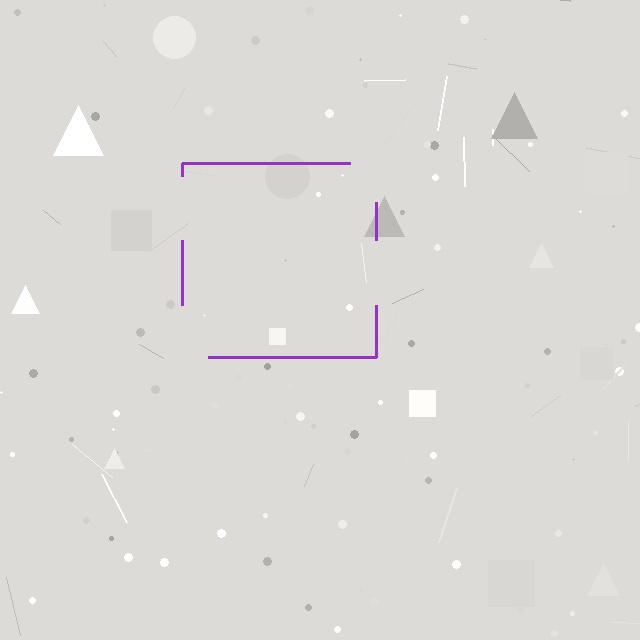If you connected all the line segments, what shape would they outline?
They would outline a square.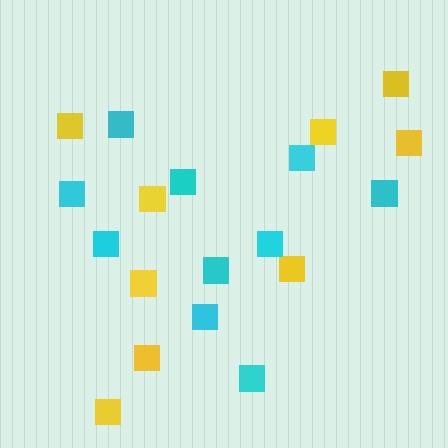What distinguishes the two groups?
There are 2 groups: one group of yellow squares (9) and one group of cyan squares (10).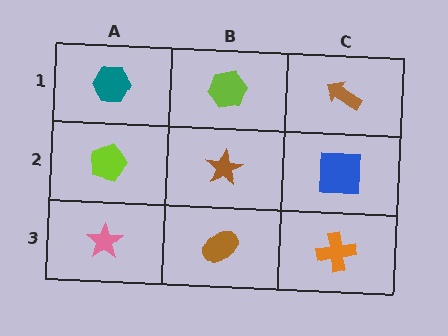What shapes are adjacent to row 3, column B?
A brown star (row 2, column B), a pink star (row 3, column A), an orange cross (row 3, column C).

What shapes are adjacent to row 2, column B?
A lime hexagon (row 1, column B), a brown ellipse (row 3, column B), a lime pentagon (row 2, column A), a blue square (row 2, column C).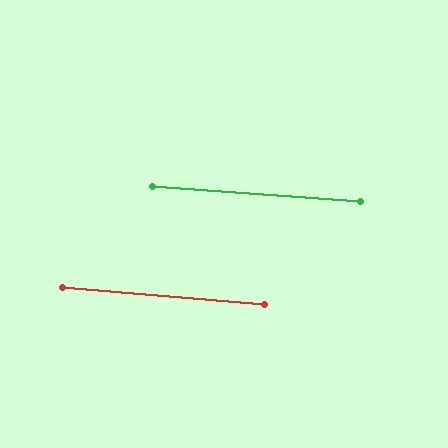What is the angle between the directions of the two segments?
Approximately 1 degree.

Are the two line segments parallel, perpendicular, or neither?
Parallel — their directions differ by only 0.8°.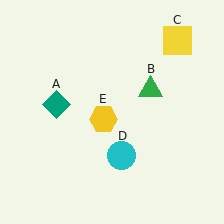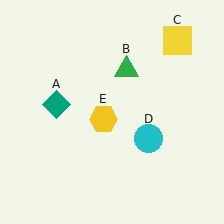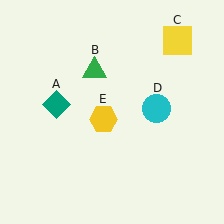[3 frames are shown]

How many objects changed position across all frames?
2 objects changed position: green triangle (object B), cyan circle (object D).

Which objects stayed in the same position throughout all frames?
Teal diamond (object A) and yellow square (object C) and yellow hexagon (object E) remained stationary.